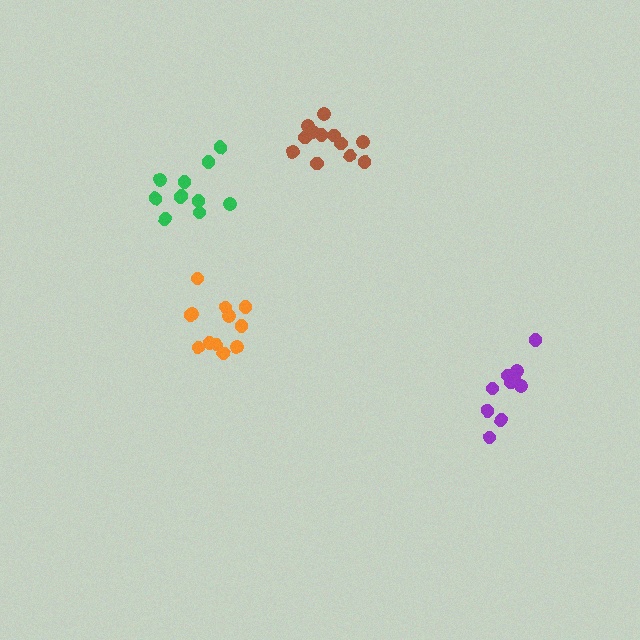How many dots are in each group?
Group 1: 11 dots, Group 2: 12 dots, Group 3: 12 dots, Group 4: 10 dots (45 total).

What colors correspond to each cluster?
The clusters are colored: green, orange, brown, purple.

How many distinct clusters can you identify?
There are 4 distinct clusters.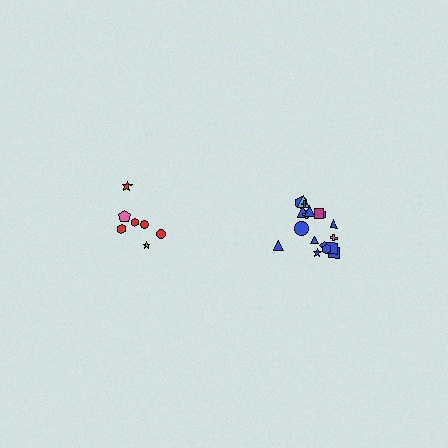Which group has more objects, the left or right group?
The right group.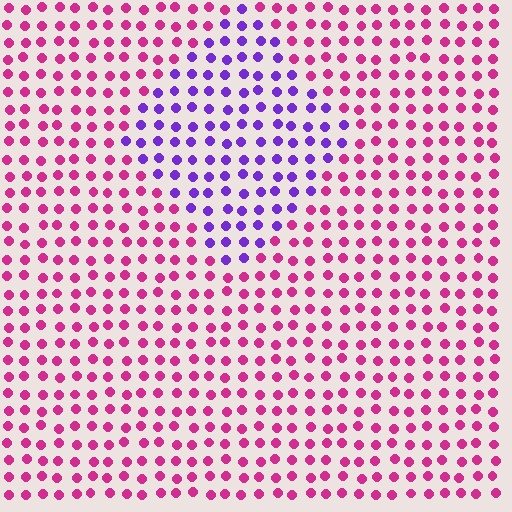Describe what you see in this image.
The image is filled with small magenta elements in a uniform arrangement. A diamond-shaped region is visible where the elements are tinted to a slightly different hue, forming a subtle color boundary.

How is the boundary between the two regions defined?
The boundary is defined purely by a slight shift in hue (about 57 degrees). Spacing, size, and orientation are identical on both sides.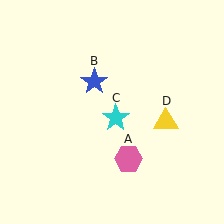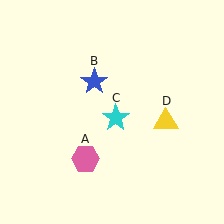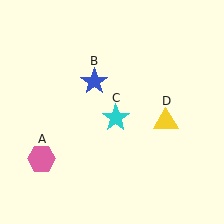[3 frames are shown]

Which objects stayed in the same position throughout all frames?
Blue star (object B) and cyan star (object C) and yellow triangle (object D) remained stationary.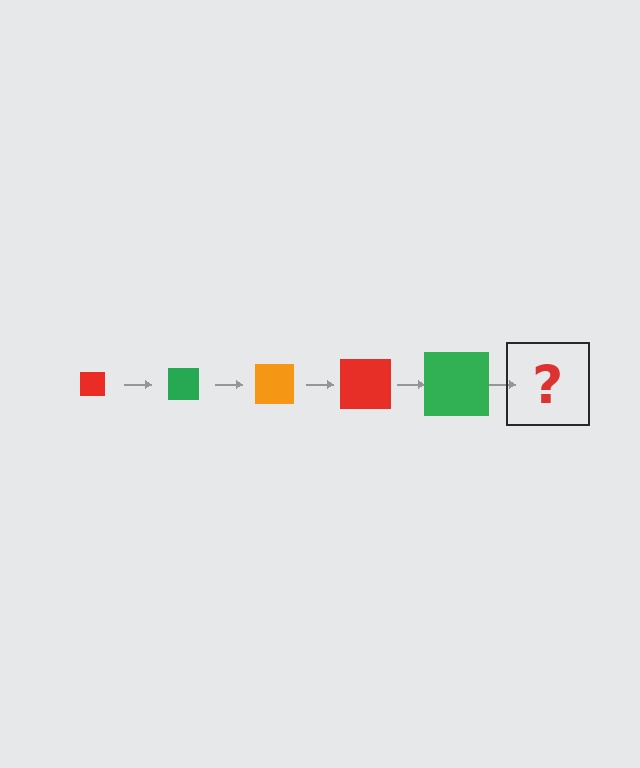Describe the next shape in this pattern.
It should be an orange square, larger than the previous one.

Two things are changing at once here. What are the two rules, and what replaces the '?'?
The two rules are that the square grows larger each step and the color cycles through red, green, and orange. The '?' should be an orange square, larger than the previous one.